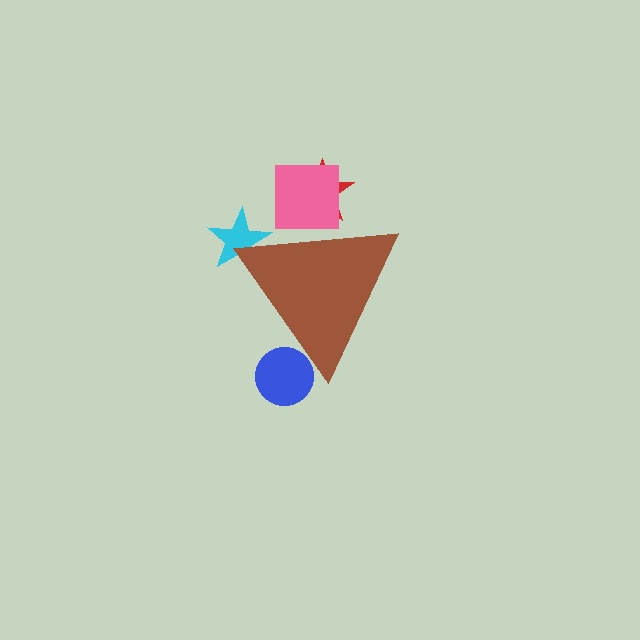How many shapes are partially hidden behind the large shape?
4 shapes are partially hidden.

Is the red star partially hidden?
Yes, the red star is partially hidden behind the brown triangle.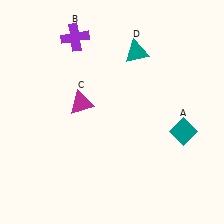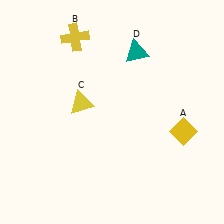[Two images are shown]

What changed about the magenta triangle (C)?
In Image 1, C is magenta. In Image 2, it changed to yellow.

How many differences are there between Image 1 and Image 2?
There are 3 differences between the two images.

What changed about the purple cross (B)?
In Image 1, B is purple. In Image 2, it changed to yellow.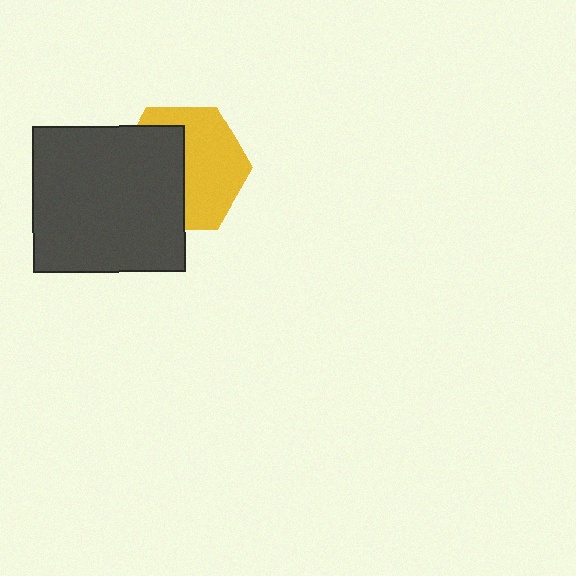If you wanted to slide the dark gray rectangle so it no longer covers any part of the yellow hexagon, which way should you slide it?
Slide it left — that is the most direct way to separate the two shapes.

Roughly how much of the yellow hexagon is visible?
About half of it is visible (roughly 54%).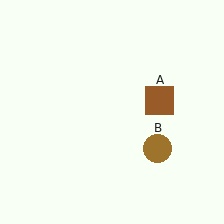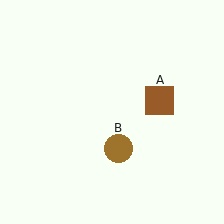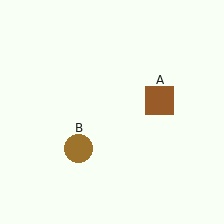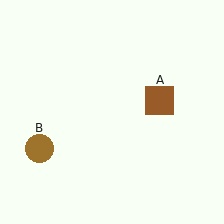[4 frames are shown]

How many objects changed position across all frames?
1 object changed position: brown circle (object B).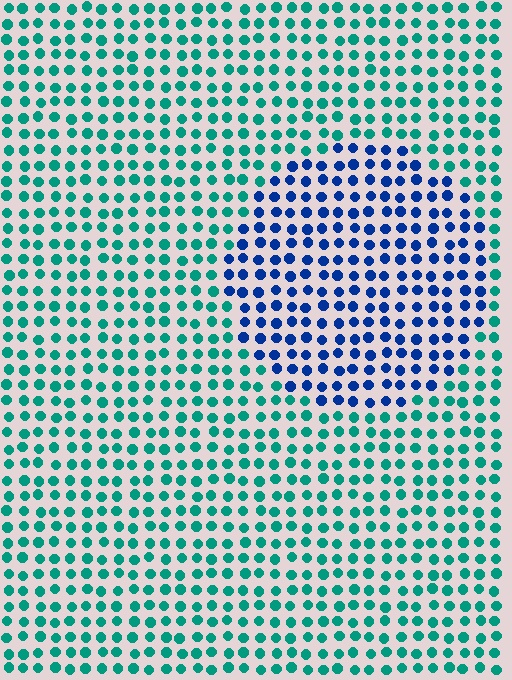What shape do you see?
I see a circle.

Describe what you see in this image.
The image is filled with small teal elements in a uniform arrangement. A circle-shaped region is visible where the elements are tinted to a slightly different hue, forming a subtle color boundary.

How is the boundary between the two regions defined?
The boundary is defined purely by a slight shift in hue (about 52 degrees). Spacing, size, and orientation are identical on both sides.